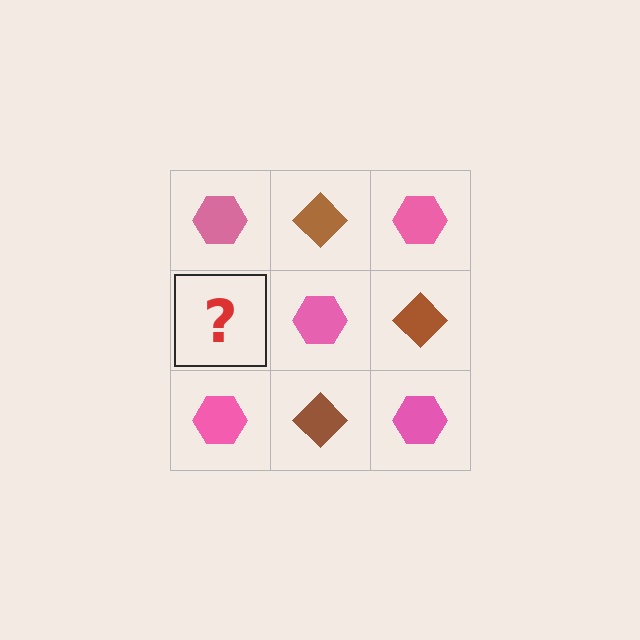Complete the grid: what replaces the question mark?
The question mark should be replaced with a brown diamond.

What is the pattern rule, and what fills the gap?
The rule is that it alternates pink hexagon and brown diamond in a checkerboard pattern. The gap should be filled with a brown diamond.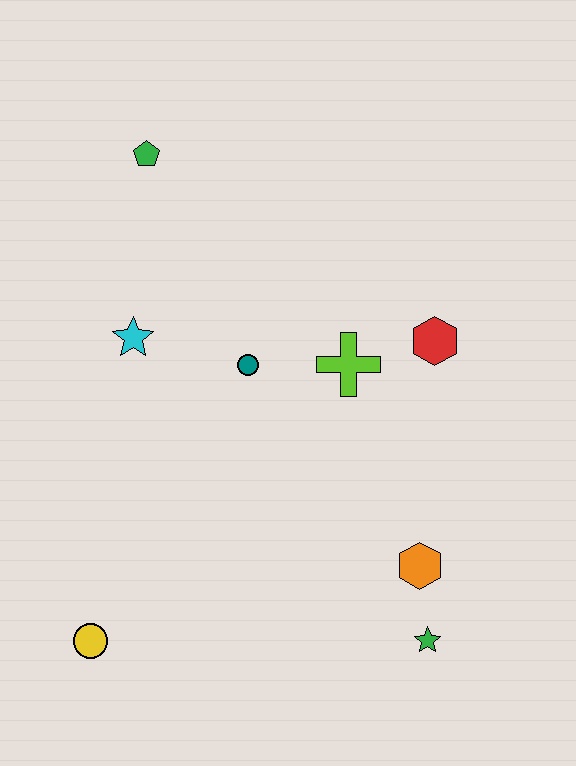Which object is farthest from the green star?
The green pentagon is farthest from the green star.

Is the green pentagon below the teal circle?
No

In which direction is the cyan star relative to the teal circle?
The cyan star is to the left of the teal circle.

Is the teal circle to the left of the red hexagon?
Yes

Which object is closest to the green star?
The orange hexagon is closest to the green star.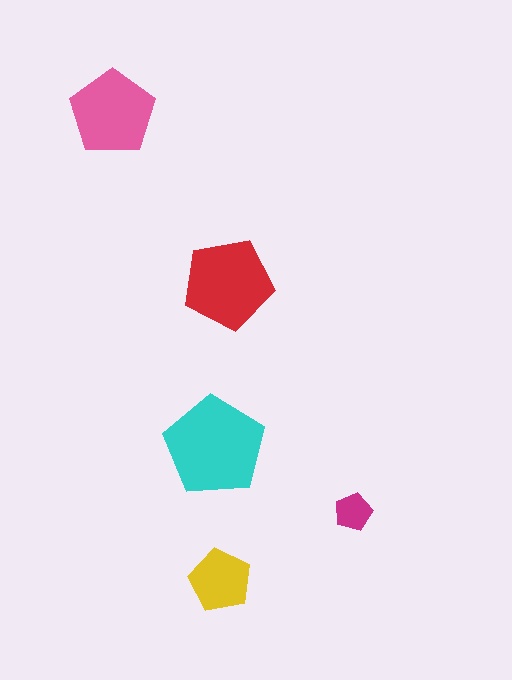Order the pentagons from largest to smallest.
the cyan one, the red one, the pink one, the yellow one, the magenta one.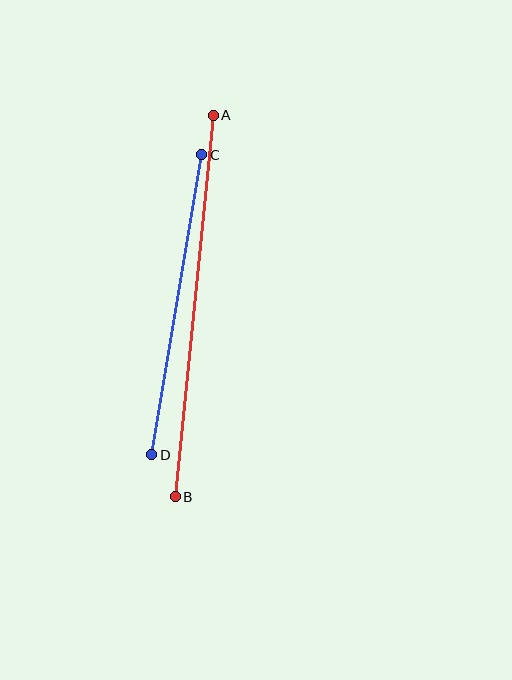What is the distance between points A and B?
The distance is approximately 383 pixels.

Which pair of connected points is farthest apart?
Points A and B are farthest apart.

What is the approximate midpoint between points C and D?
The midpoint is at approximately (177, 305) pixels.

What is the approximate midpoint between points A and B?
The midpoint is at approximately (194, 306) pixels.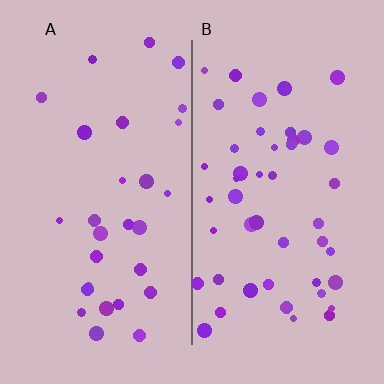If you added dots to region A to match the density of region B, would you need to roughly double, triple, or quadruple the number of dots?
Approximately double.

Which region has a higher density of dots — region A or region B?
B (the right).